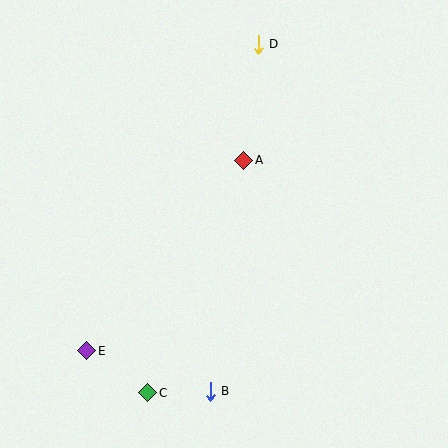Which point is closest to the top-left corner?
Point D is closest to the top-left corner.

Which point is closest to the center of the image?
Point A at (244, 160) is closest to the center.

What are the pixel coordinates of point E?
Point E is at (87, 351).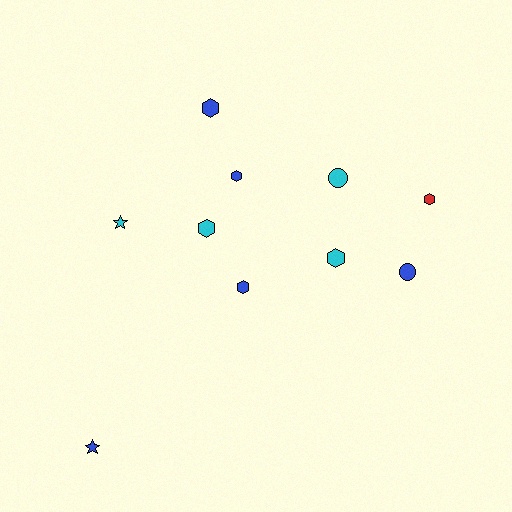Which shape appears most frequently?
Hexagon, with 6 objects.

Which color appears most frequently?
Blue, with 5 objects.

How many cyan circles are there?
There is 1 cyan circle.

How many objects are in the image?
There are 10 objects.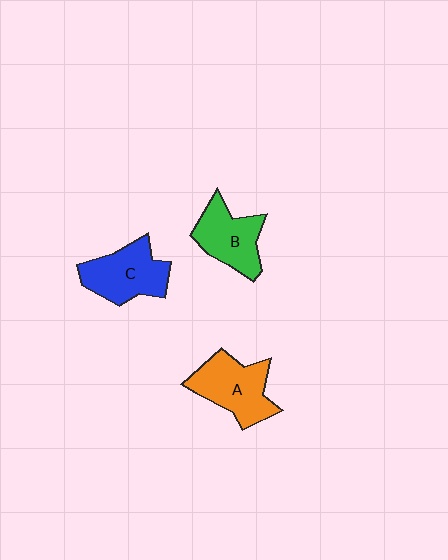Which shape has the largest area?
Shape A (orange).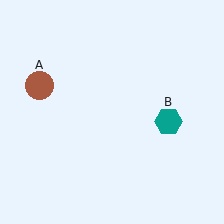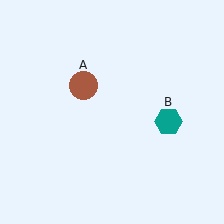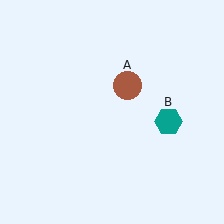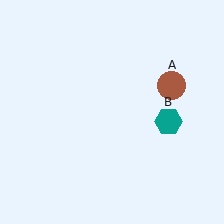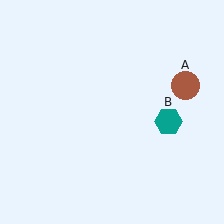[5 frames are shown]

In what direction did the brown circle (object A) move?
The brown circle (object A) moved right.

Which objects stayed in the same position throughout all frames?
Teal hexagon (object B) remained stationary.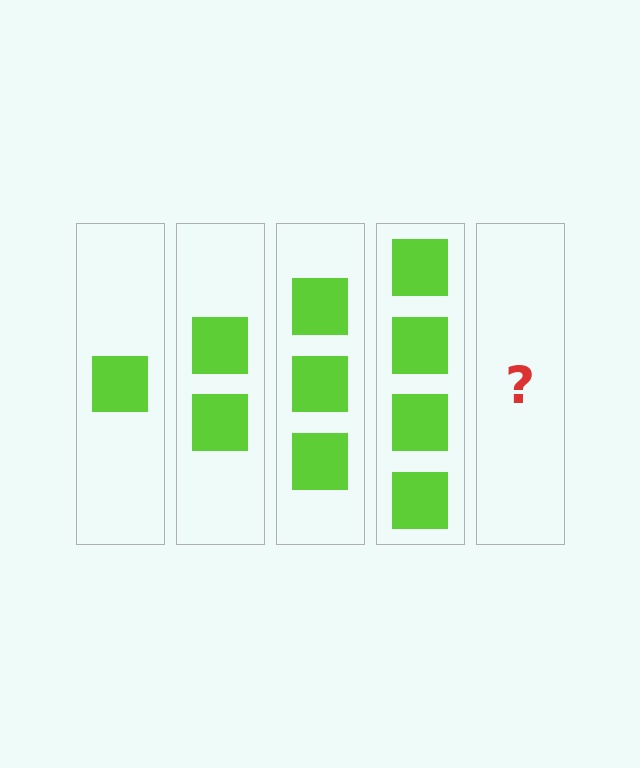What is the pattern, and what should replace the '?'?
The pattern is that each step adds one more square. The '?' should be 5 squares.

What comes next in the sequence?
The next element should be 5 squares.